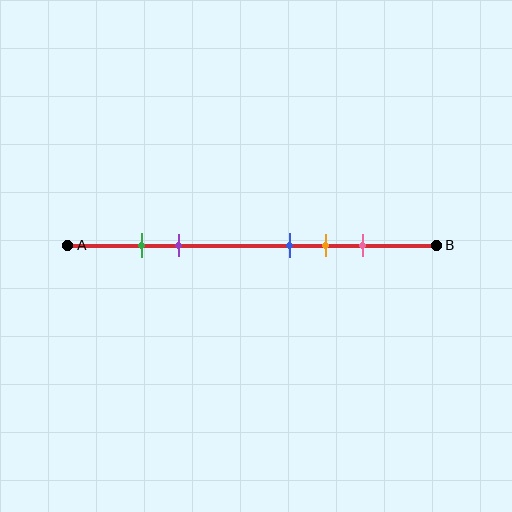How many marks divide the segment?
There are 5 marks dividing the segment.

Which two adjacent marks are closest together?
The green and purple marks are the closest adjacent pair.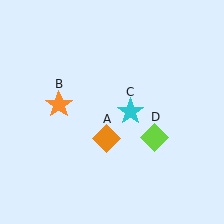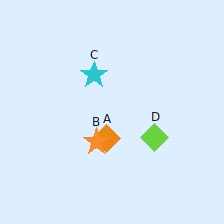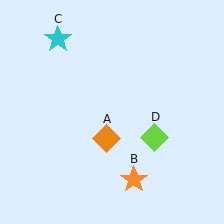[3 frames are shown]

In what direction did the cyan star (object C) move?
The cyan star (object C) moved up and to the left.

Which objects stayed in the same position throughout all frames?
Orange diamond (object A) and lime diamond (object D) remained stationary.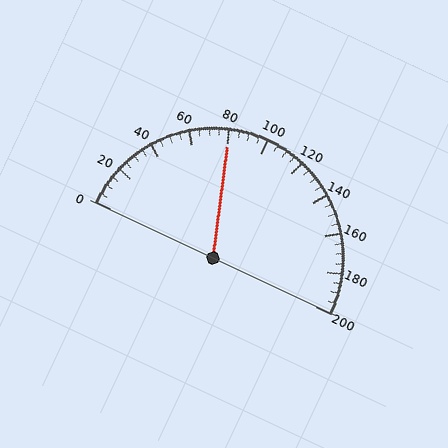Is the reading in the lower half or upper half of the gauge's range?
The reading is in the lower half of the range (0 to 200).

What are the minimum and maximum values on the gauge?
The gauge ranges from 0 to 200.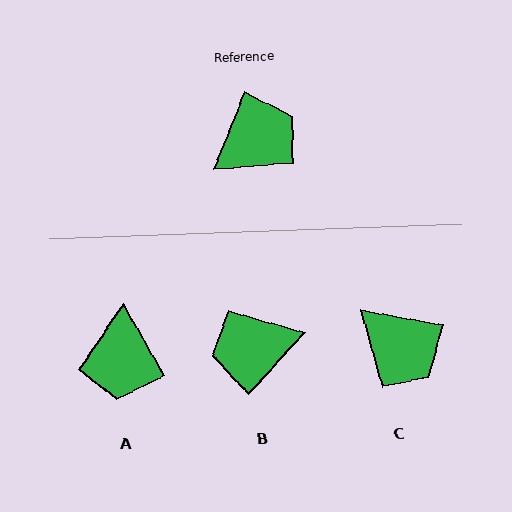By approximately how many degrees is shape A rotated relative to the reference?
Approximately 128 degrees clockwise.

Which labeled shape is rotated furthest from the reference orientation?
B, about 160 degrees away.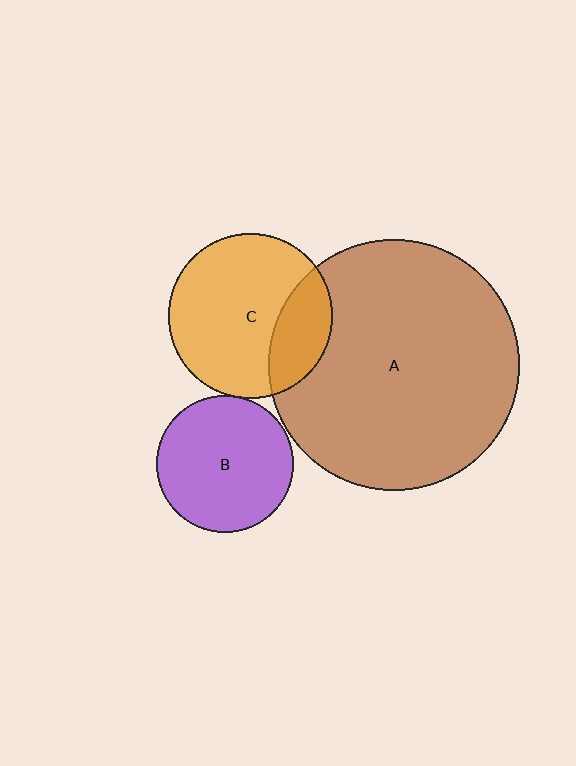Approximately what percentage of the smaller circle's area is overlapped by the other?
Approximately 25%.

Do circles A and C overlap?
Yes.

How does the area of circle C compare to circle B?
Approximately 1.4 times.